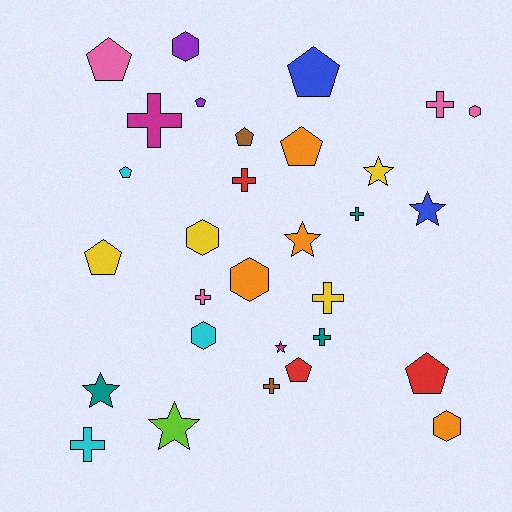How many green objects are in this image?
There are no green objects.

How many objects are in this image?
There are 30 objects.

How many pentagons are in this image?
There are 9 pentagons.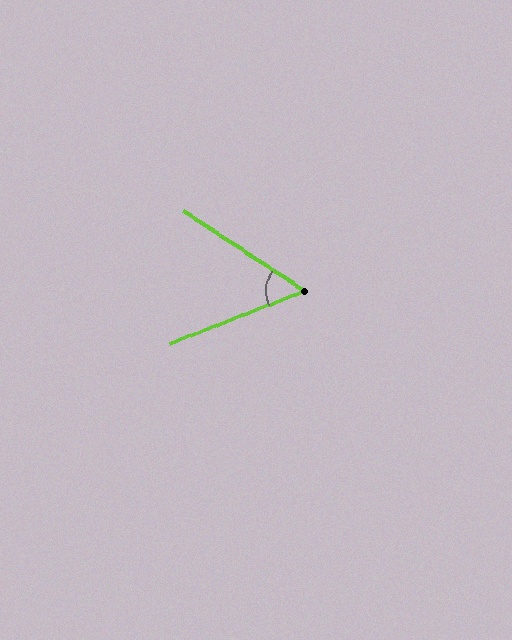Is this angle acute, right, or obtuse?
It is acute.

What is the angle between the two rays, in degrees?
Approximately 55 degrees.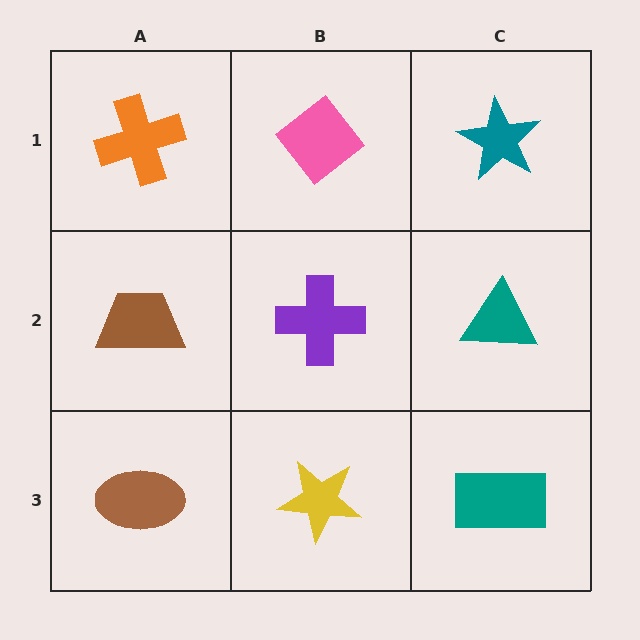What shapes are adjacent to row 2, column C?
A teal star (row 1, column C), a teal rectangle (row 3, column C), a purple cross (row 2, column B).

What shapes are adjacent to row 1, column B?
A purple cross (row 2, column B), an orange cross (row 1, column A), a teal star (row 1, column C).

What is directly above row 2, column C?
A teal star.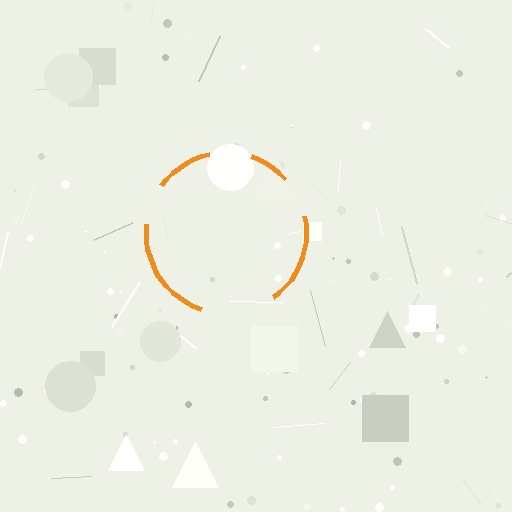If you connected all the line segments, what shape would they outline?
They would outline a circle.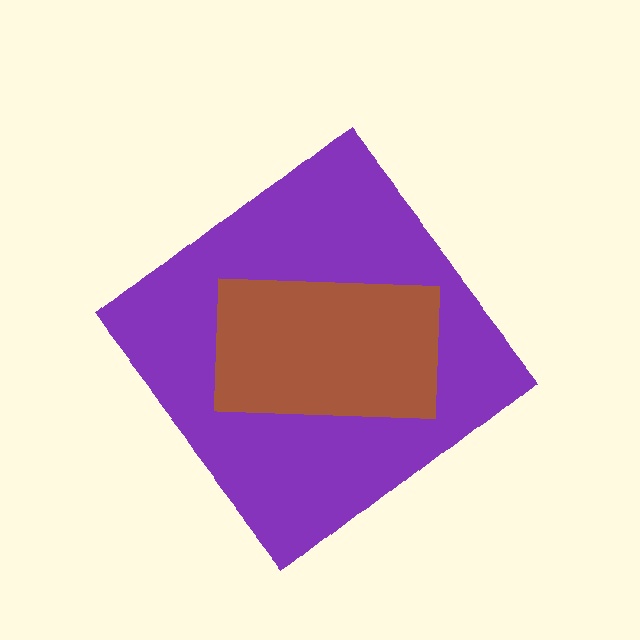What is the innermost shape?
The brown rectangle.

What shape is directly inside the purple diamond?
The brown rectangle.